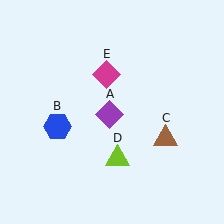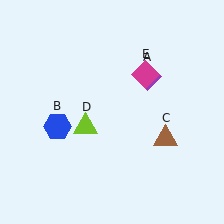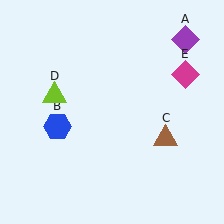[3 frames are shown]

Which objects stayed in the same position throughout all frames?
Blue hexagon (object B) and brown triangle (object C) remained stationary.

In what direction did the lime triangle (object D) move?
The lime triangle (object D) moved up and to the left.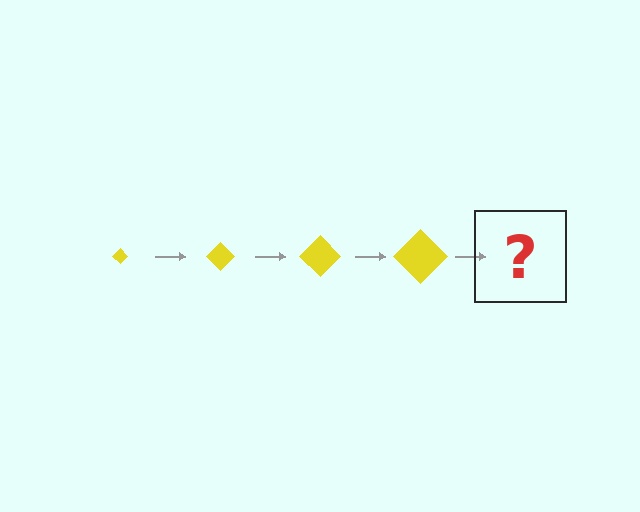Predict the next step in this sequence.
The next step is a yellow diamond, larger than the previous one.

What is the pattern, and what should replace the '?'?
The pattern is that the diamond gets progressively larger each step. The '?' should be a yellow diamond, larger than the previous one.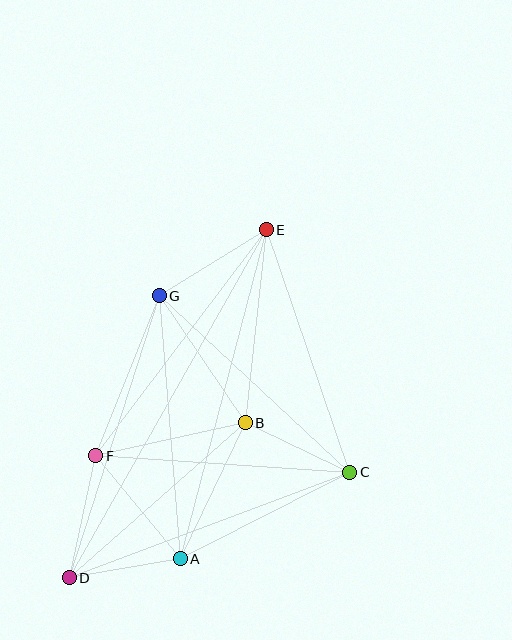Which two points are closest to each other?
Points A and D are closest to each other.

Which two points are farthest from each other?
Points D and E are farthest from each other.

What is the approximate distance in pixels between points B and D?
The distance between B and D is approximately 234 pixels.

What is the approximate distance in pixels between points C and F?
The distance between C and F is approximately 255 pixels.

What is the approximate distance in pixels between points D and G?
The distance between D and G is approximately 296 pixels.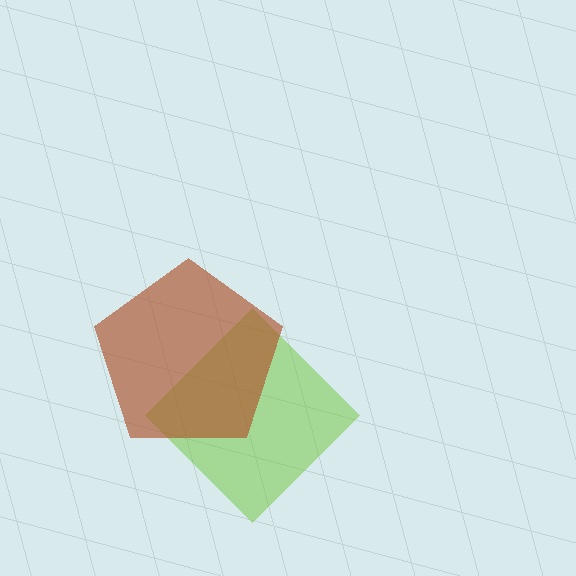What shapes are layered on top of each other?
The layered shapes are: a lime diamond, a brown pentagon.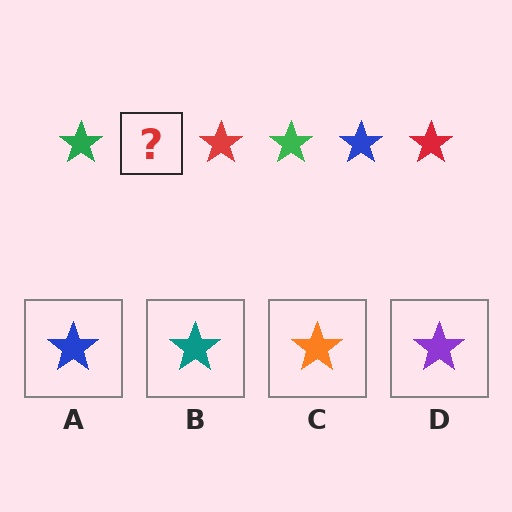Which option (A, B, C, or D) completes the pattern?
A.